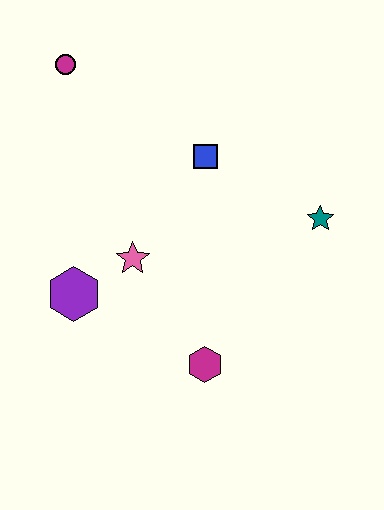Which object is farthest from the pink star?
The magenta circle is farthest from the pink star.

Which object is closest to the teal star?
The blue square is closest to the teal star.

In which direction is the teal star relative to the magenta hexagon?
The teal star is above the magenta hexagon.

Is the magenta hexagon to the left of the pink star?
No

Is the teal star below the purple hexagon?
No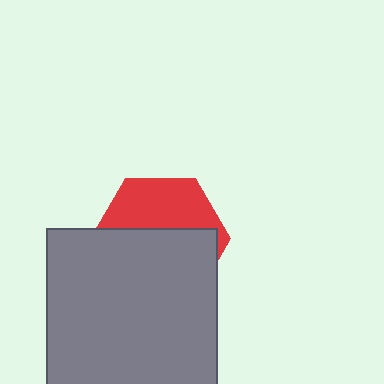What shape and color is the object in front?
The object in front is a gray square.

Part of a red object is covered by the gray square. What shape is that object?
It is a hexagon.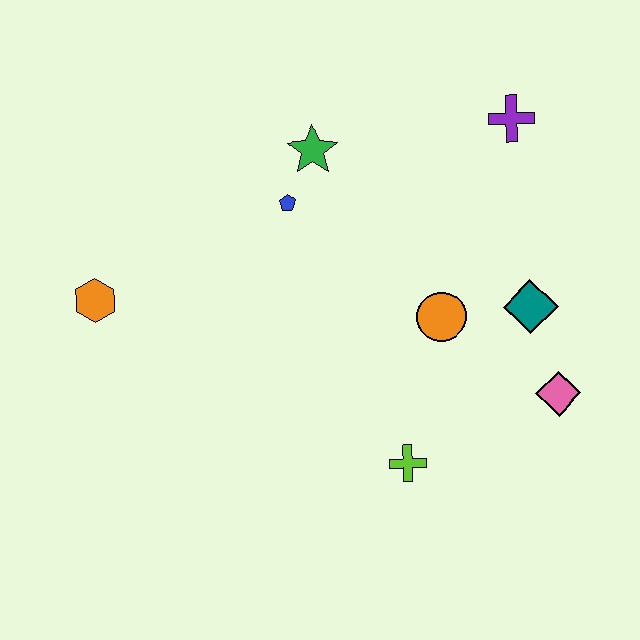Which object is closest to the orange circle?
The teal diamond is closest to the orange circle.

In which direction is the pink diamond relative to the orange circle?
The pink diamond is to the right of the orange circle.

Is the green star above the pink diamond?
Yes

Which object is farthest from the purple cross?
The orange hexagon is farthest from the purple cross.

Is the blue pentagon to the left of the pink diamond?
Yes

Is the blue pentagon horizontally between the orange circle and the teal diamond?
No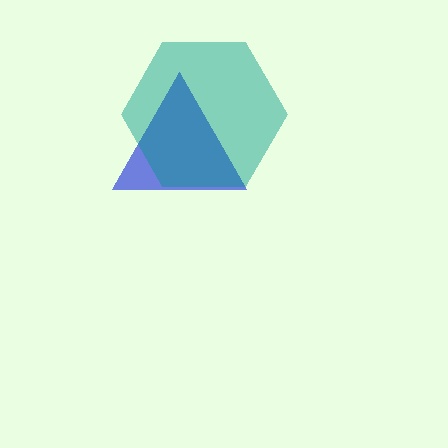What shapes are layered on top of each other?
The layered shapes are: a blue triangle, a teal hexagon.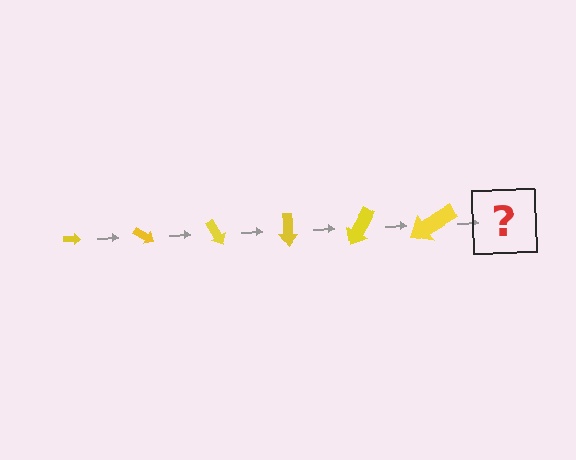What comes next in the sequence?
The next element should be an arrow, larger than the previous one and rotated 180 degrees from the start.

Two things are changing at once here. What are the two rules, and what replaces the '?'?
The two rules are that the arrow grows larger each step and it rotates 30 degrees each step. The '?' should be an arrow, larger than the previous one and rotated 180 degrees from the start.